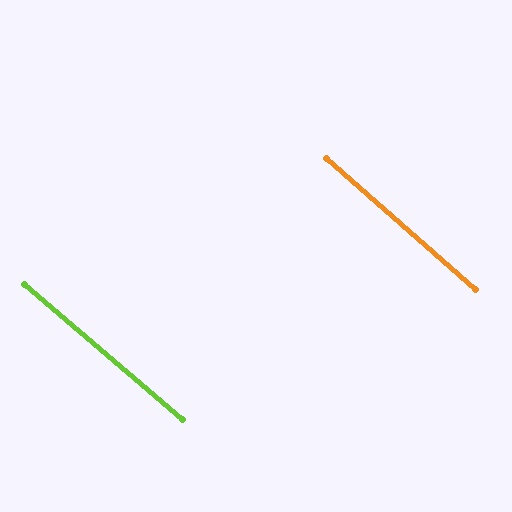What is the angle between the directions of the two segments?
Approximately 1 degree.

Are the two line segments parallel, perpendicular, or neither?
Parallel — their directions differ by only 0.9°.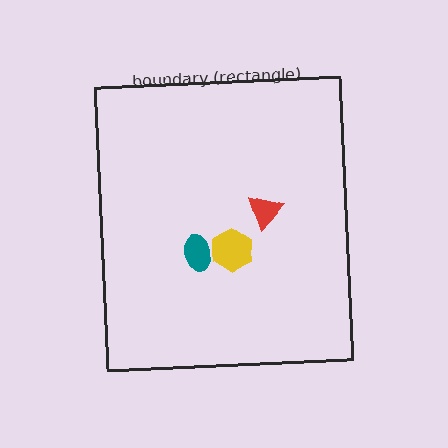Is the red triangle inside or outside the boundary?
Inside.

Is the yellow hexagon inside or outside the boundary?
Inside.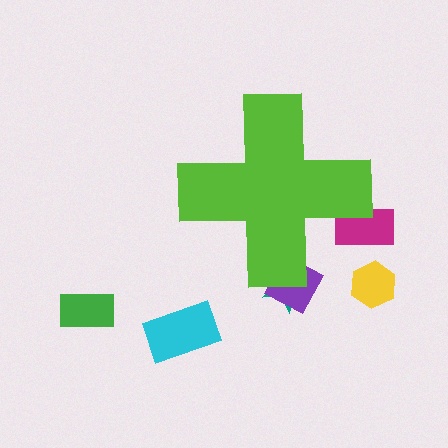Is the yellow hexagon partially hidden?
No, the yellow hexagon is fully visible.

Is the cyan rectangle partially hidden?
No, the cyan rectangle is fully visible.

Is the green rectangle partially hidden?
No, the green rectangle is fully visible.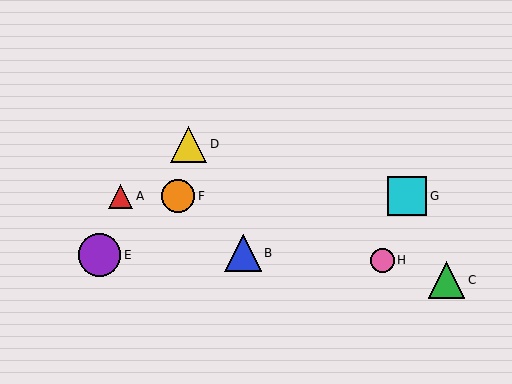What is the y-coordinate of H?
Object H is at y≈260.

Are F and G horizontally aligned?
Yes, both are at y≈196.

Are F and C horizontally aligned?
No, F is at y≈196 and C is at y≈280.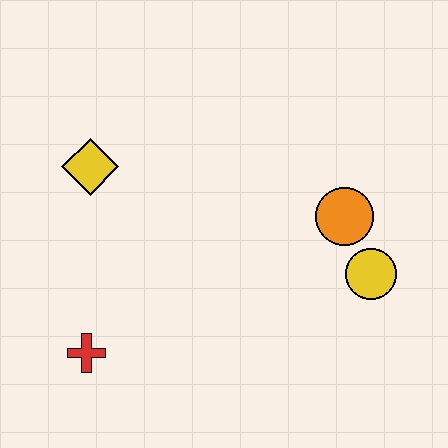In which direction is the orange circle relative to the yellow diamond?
The orange circle is to the right of the yellow diamond.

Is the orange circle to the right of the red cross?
Yes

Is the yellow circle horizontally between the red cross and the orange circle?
No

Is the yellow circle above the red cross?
Yes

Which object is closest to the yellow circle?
The orange circle is closest to the yellow circle.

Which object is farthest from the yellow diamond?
The yellow circle is farthest from the yellow diamond.